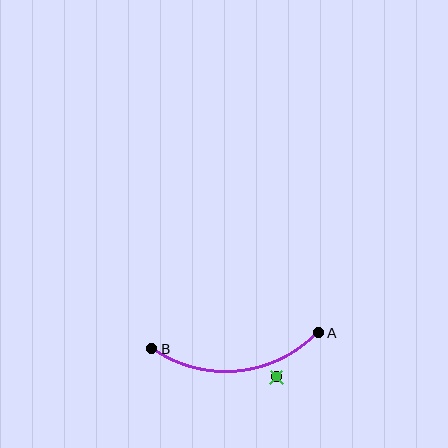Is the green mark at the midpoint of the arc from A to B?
No — the green mark does not lie on the arc at all. It sits slightly outside the curve.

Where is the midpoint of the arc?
The arc midpoint is the point on the curve farthest from the straight line joining A and B. It sits below that line.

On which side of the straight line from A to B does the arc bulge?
The arc bulges below the straight line connecting A and B.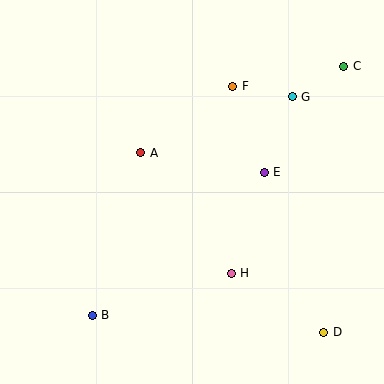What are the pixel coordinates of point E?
Point E is at (264, 172).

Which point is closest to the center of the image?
Point A at (141, 153) is closest to the center.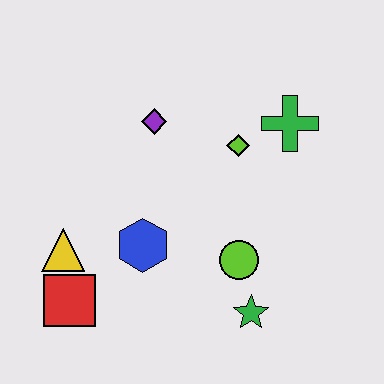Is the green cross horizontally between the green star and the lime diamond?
No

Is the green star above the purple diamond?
No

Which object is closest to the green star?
The lime circle is closest to the green star.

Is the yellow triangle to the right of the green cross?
No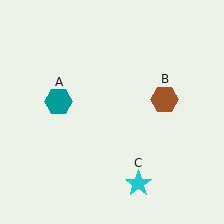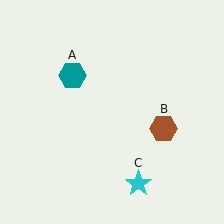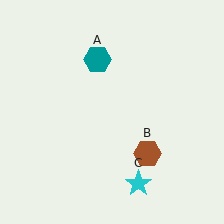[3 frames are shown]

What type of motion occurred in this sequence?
The teal hexagon (object A), brown hexagon (object B) rotated clockwise around the center of the scene.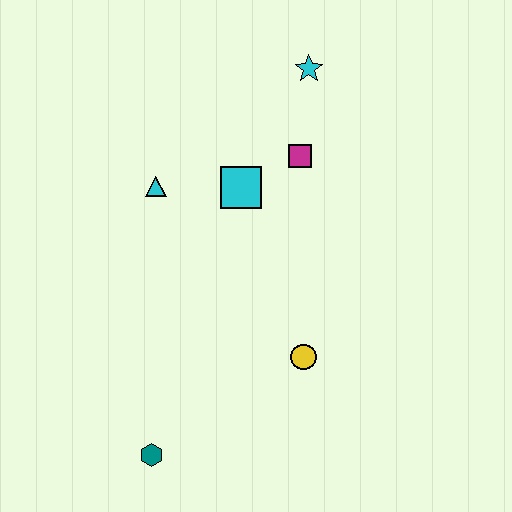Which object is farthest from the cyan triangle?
The teal hexagon is farthest from the cyan triangle.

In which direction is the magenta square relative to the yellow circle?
The magenta square is above the yellow circle.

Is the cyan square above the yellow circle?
Yes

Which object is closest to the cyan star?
The magenta square is closest to the cyan star.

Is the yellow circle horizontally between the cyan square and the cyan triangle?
No